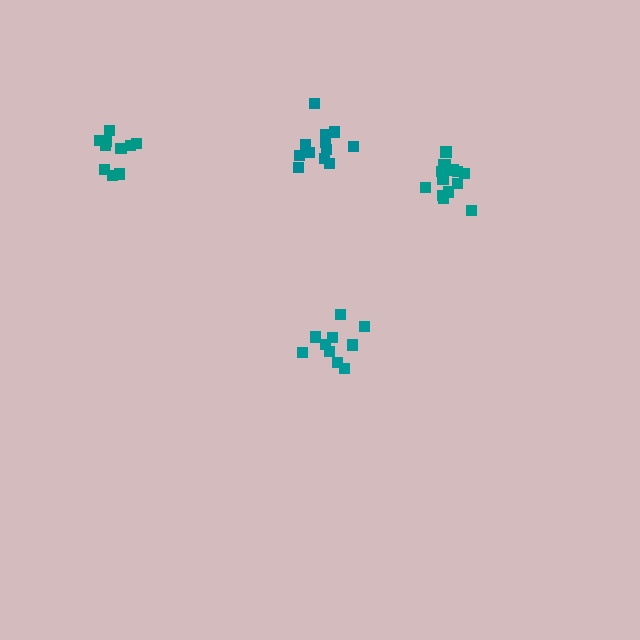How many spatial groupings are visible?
There are 4 spatial groupings.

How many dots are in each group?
Group 1: 10 dots, Group 2: 12 dots, Group 3: 14 dots, Group 4: 10 dots (46 total).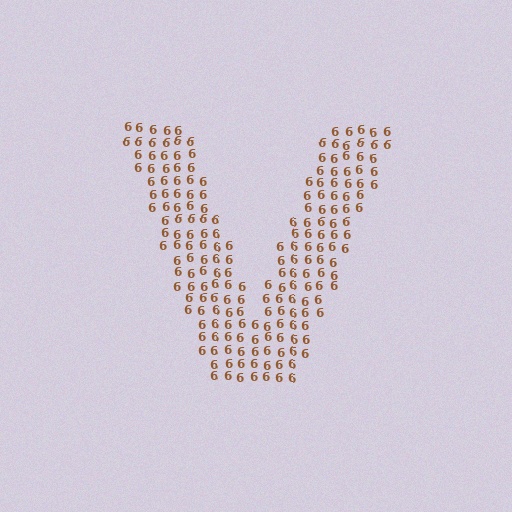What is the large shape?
The large shape is the letter V.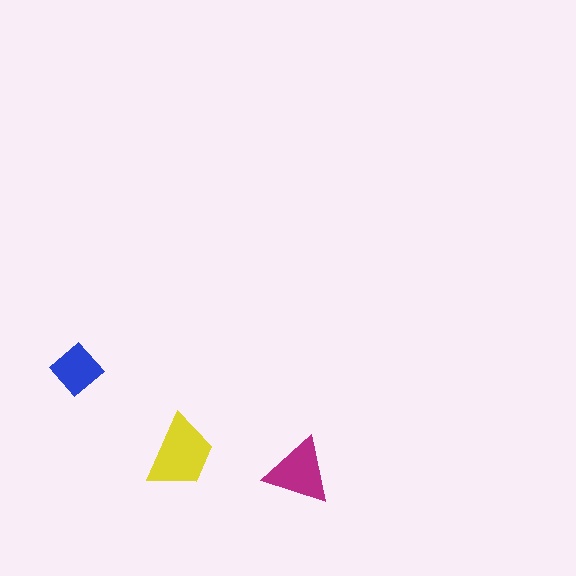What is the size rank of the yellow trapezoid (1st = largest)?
1st.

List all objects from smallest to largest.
The blue diamond, the magenta triangle, the yellow trapezoid.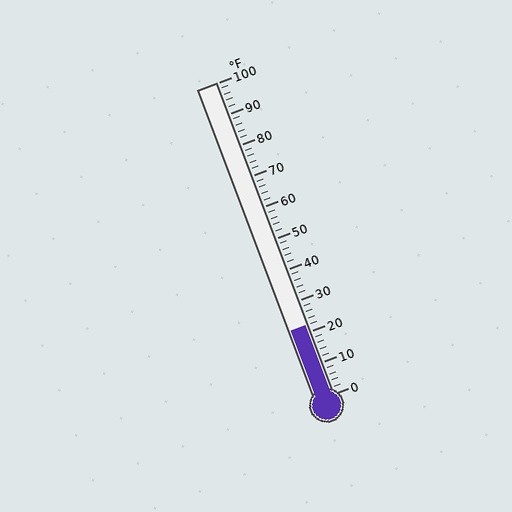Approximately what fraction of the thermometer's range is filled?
The thermometer is filled to approximately 20% of its range.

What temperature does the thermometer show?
The thermometer shows approximately 22°F.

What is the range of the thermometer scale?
The thermometer scale ranges from 0°F to 100°F.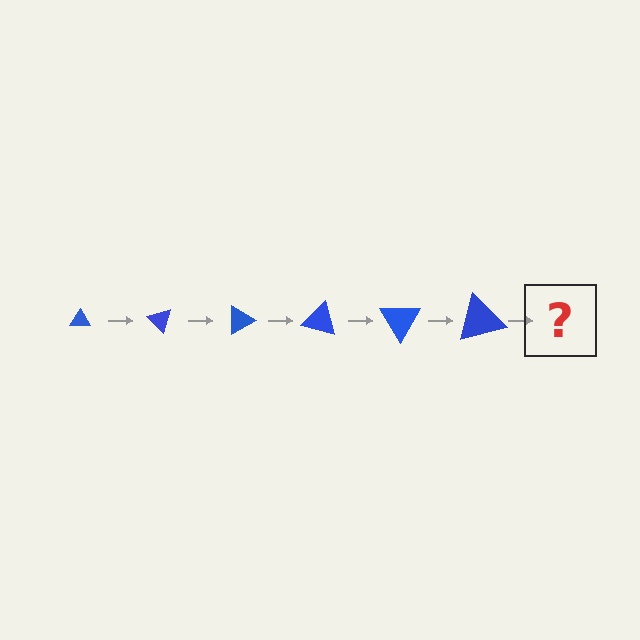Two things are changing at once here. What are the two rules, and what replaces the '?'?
The two rules are that the triangle grows larger each step and it rotates 45 degrees each step. The '?' should be a triangle, larger than the previous one and rotated 270 degrees from the start.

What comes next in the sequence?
The next element should be a triangle, larger than the previous one and rotated 270 degrees from the start.